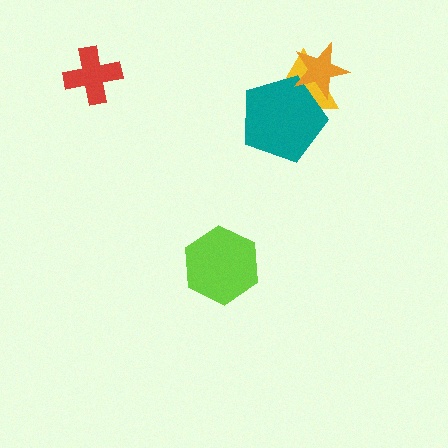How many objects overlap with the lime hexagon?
0 objects overlap with the lime hexagon.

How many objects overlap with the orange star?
2 objects overlap with the orange star.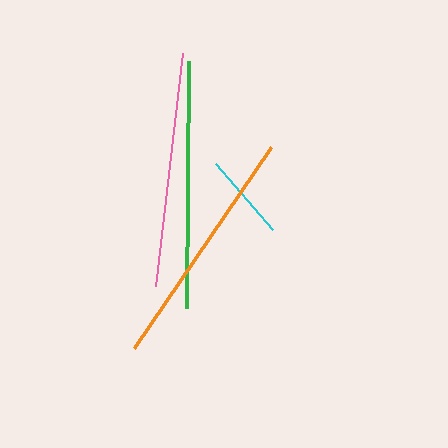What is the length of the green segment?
The green segment is approximately 247 pixels long.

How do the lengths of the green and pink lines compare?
The green and pink lines are approximately the same length.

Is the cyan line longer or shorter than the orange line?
The orange line is longer than the cyan line.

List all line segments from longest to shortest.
From longest to shortest: green, orange, pink, cyan.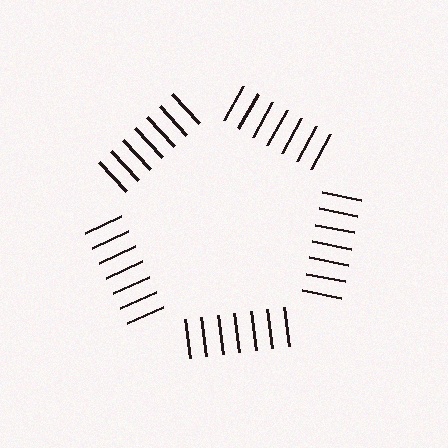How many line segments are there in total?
35 — 7 along each of the 5 edges.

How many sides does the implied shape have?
5 sides — the line-ends trace a pentagon.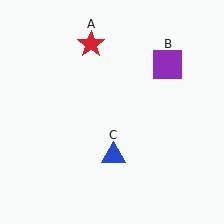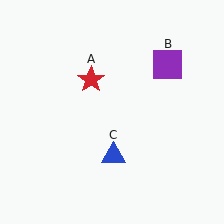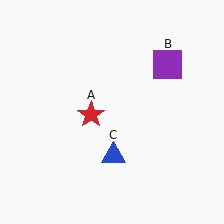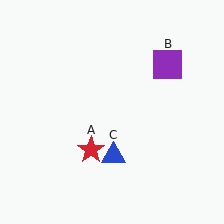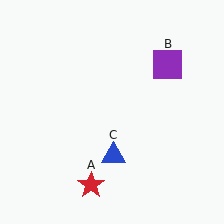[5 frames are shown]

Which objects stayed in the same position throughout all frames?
Purple square (object B) and blue triangle (object C) remained stationary.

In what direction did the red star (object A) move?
The red star (object A) moved down.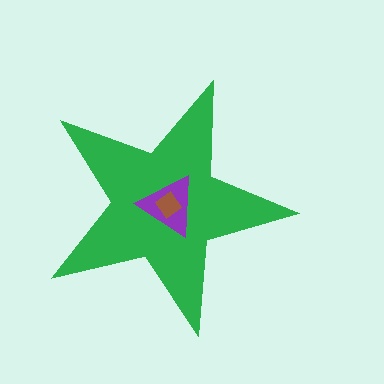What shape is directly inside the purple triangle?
The brown diamond.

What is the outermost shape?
The green star.